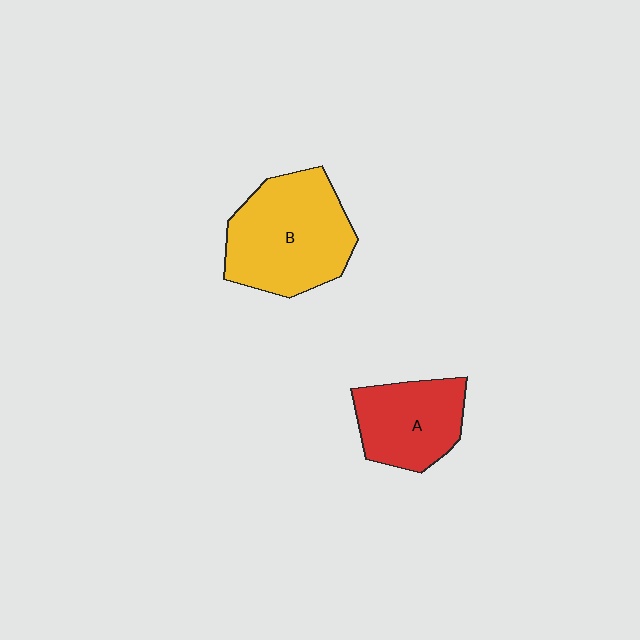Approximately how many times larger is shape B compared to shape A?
Approximately 1.5 times.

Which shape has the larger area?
Shape B (yellow).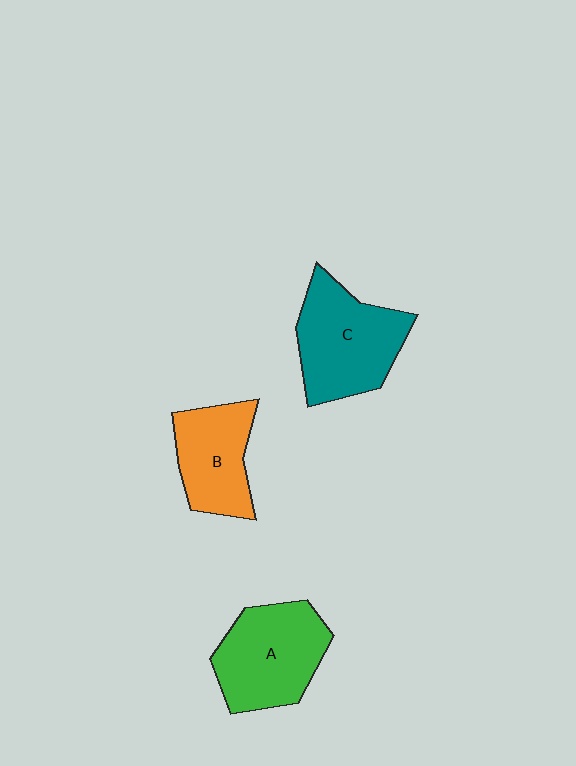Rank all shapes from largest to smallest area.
From largest to smallest: C (teal), A (green), B (orange).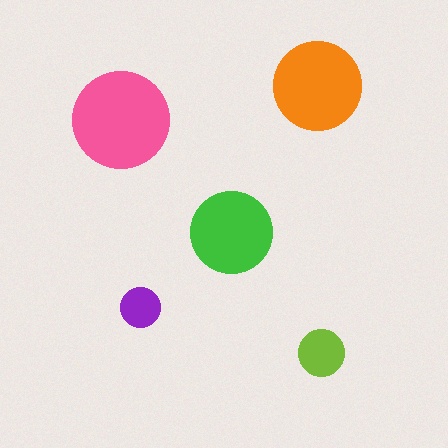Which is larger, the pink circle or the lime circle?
The pink one.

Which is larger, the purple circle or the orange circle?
The orange one.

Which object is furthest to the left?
The pink circle is leftmost.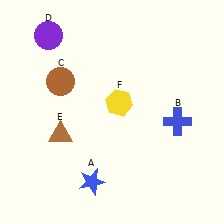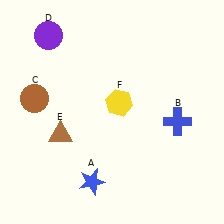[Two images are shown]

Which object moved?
The brown circle (C) moved left.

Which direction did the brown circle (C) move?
The brown circle (C) moved left.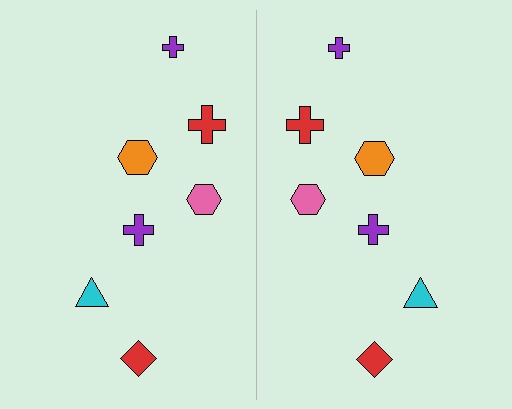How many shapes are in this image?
There are 14 shapes in this image.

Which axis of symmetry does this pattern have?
The pattern has a vertical axis of symmetry running through the center of the image.